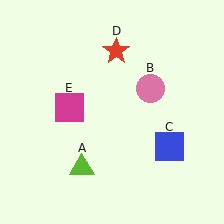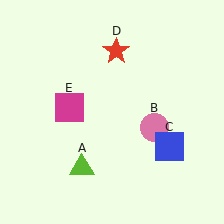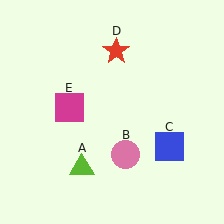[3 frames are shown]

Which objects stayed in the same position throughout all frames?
Lime triangle (object A) and blue square (object C) and red star (object D) and magenta square (object E) remained stationary.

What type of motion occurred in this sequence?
The pink circle (object B) rotated clockwise around the center of the scene.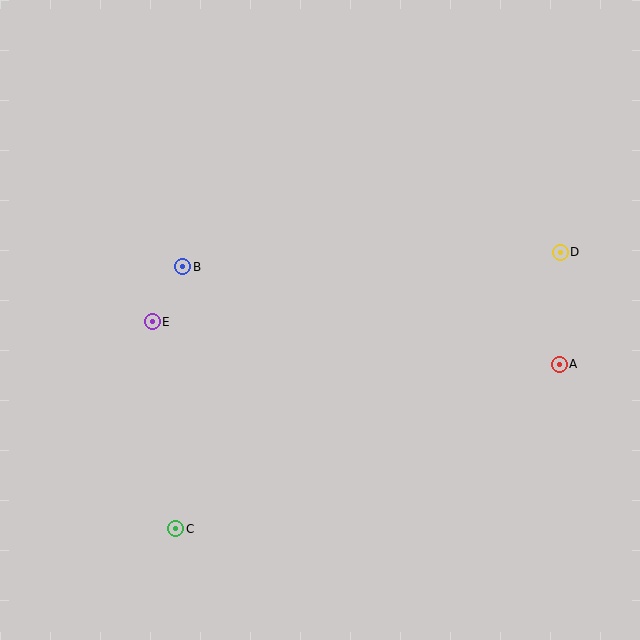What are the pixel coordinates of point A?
Point A is at (559, 364).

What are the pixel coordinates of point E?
Point E is at (152, 322).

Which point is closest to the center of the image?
Point B at (183, 267) is closest to the center.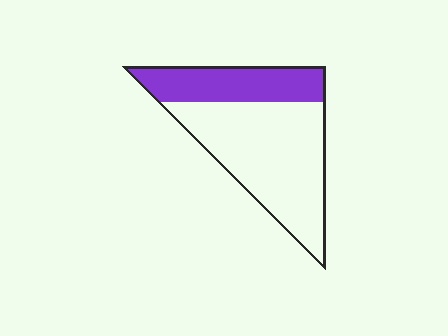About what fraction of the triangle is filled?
About one third (1/3).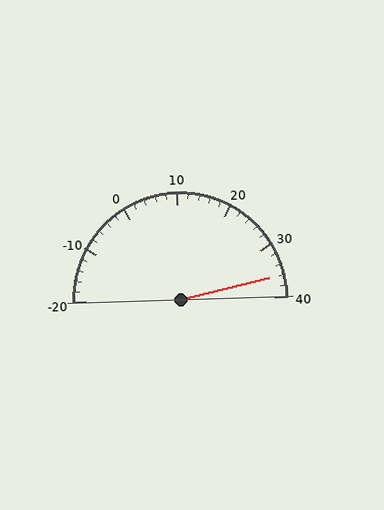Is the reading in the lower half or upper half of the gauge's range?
The reading is in the upper half of the range (-20 to 40).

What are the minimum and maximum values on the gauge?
The gauge ranges from -20 to 40.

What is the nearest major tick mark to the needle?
The nearest major tick mark is 40.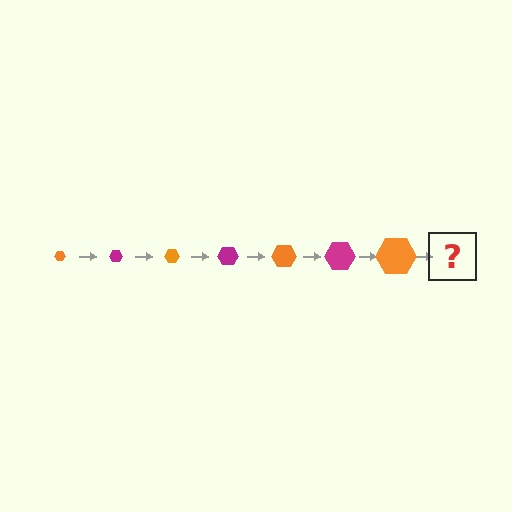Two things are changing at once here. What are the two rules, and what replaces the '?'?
The two rules are that the hexagon grows larger each step and the color cycles through orange and magenta. The '?' should be a magenta hexagon, larger than the previous one.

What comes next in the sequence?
The next element should be a magenta hexagon, larger than the previous one.